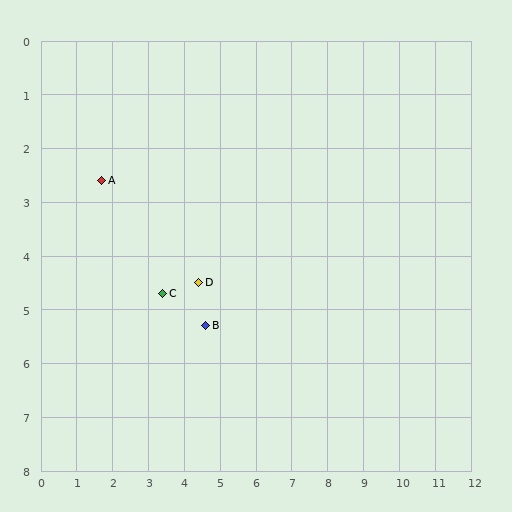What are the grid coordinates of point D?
Point D is at approximately (4.4, 4.5).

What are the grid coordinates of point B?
Point B is at approximately (4.6, 5.3).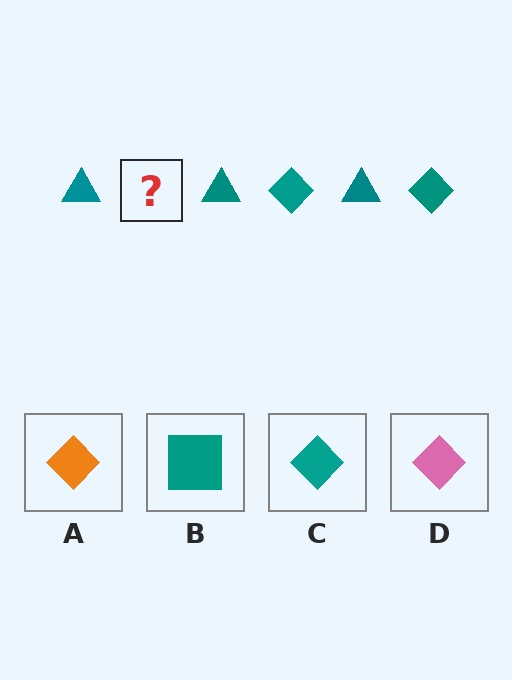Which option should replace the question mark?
Option C.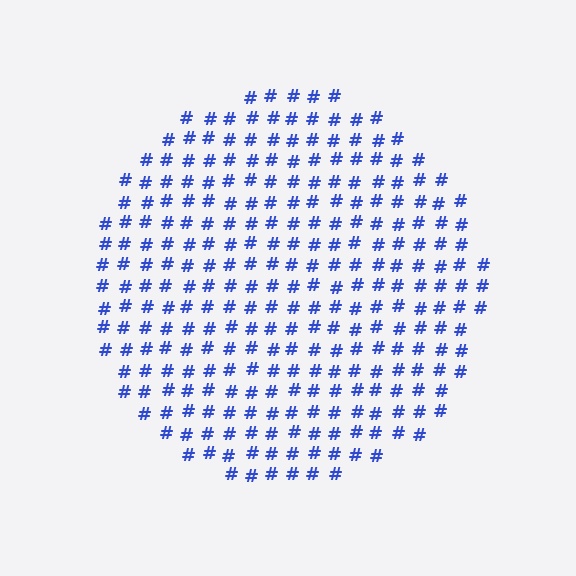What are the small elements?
The small elements are hash symbols.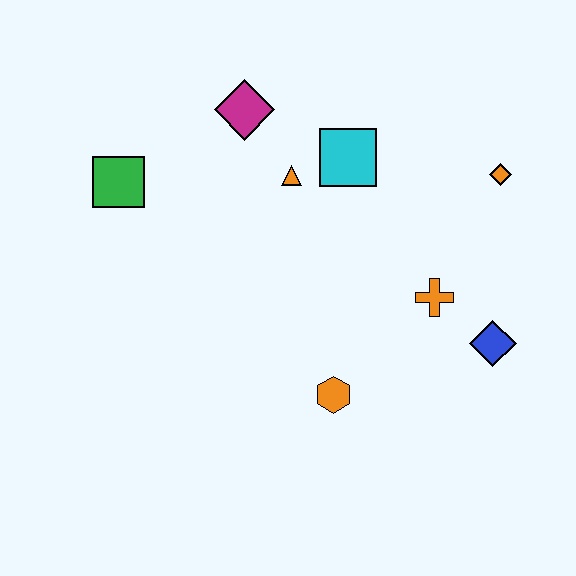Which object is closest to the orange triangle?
The cyan square is closest to the orange triangle.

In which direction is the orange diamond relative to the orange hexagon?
The orange diamond is above the orange hexagon.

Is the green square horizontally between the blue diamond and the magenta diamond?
No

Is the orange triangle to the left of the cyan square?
Yes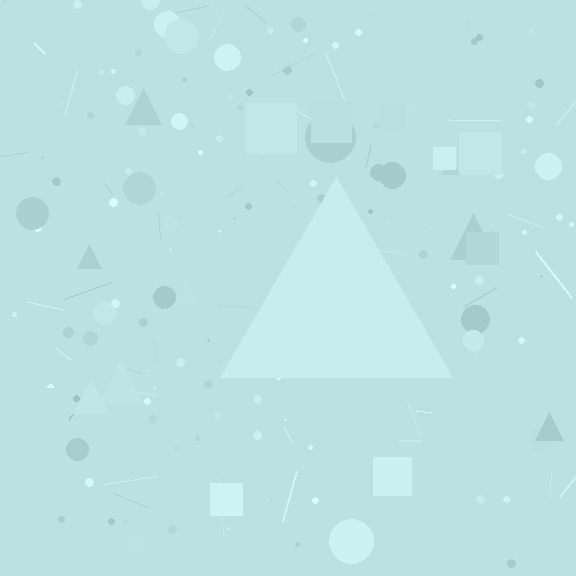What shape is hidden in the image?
A triangle is hidden in the image.